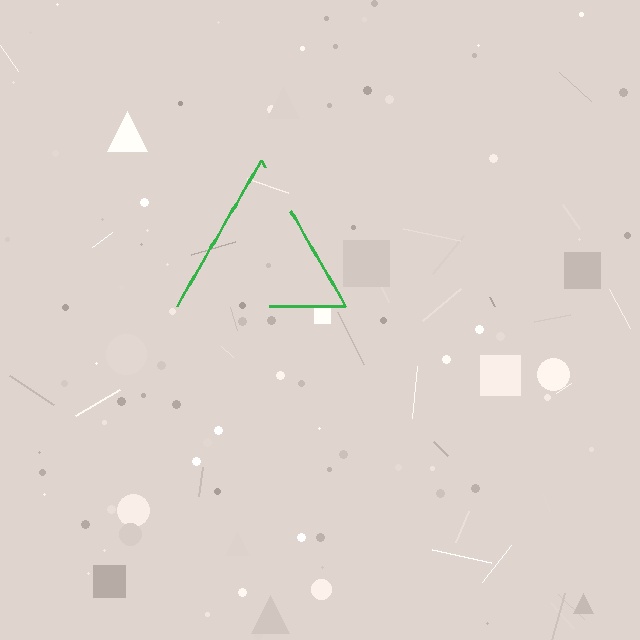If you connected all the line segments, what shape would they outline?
They would outline a triangle.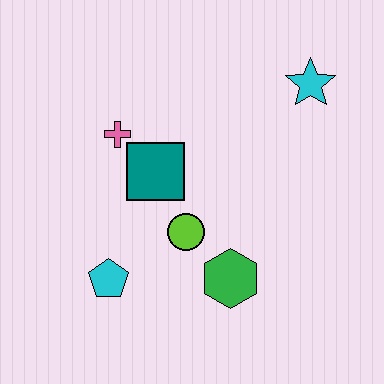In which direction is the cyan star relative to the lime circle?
The cyan star is above the lime circle.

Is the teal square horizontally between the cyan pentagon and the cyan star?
Yes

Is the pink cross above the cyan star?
No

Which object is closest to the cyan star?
The teal square is closest to the cyan star.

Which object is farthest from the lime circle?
The cyan star is farthest from the lime circle.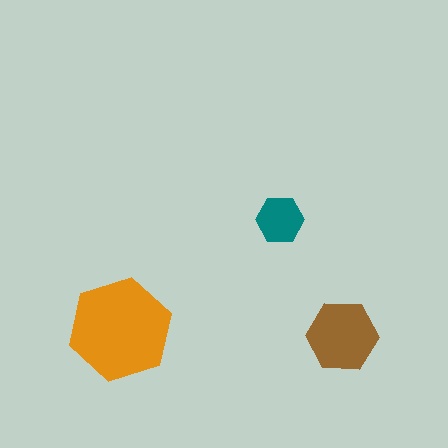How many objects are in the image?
There are 3 objects in the image.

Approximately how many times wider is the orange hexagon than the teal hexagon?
About 2 times wider.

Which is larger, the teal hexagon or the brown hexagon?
The brown one.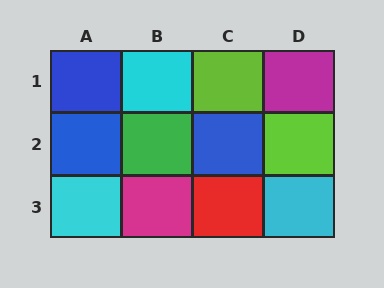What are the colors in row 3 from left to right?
Cyan, magenta, red, cyan.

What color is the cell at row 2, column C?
Blue.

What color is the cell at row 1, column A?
Blue.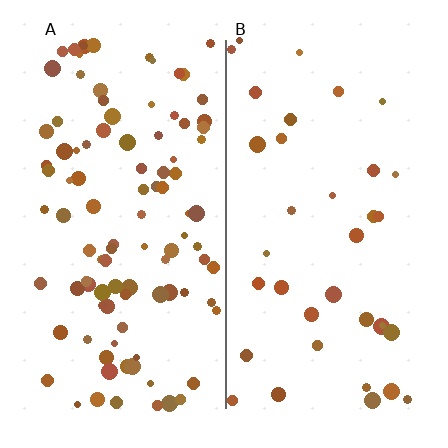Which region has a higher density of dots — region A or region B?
A (the left).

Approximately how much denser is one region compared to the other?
Approximately 2.8× — region A over region B.